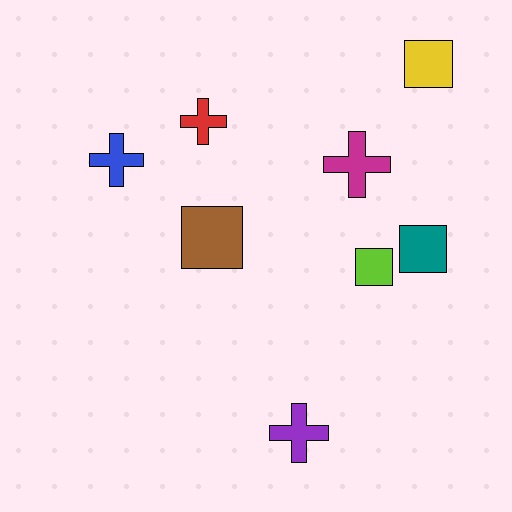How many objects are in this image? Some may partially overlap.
There are 8 objects.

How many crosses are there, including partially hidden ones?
There are 4 crosses.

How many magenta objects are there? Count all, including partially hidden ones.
There is 1 magenta object.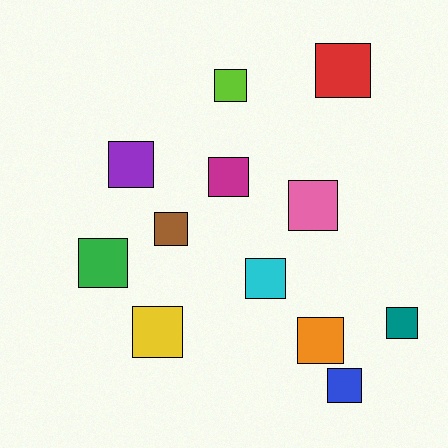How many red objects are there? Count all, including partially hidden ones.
There is 1 red object.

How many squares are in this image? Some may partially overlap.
There are 12 squares.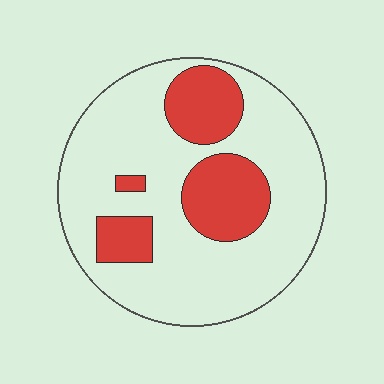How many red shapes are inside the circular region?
4.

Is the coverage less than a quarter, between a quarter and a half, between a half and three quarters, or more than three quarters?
Between a quarter and a half.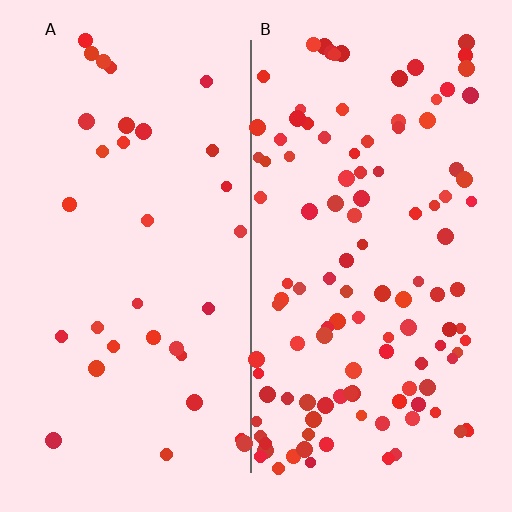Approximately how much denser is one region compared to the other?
Approximately 3.4× — region B over region A.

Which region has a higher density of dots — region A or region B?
B (the right).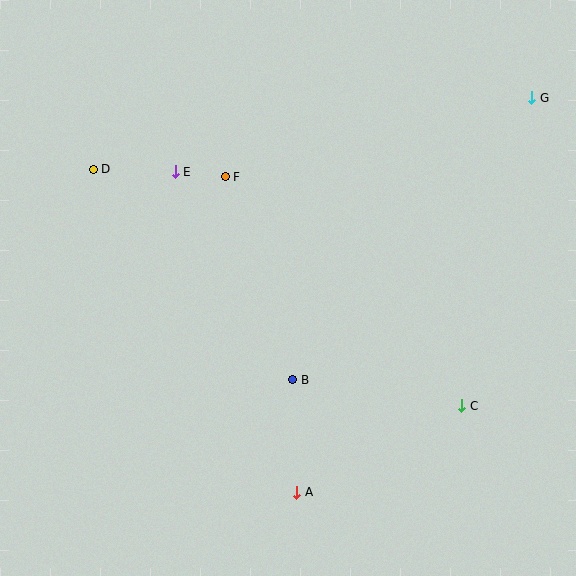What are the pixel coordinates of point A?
Point A is at (297, 492).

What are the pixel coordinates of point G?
Point G is at (532, 98).